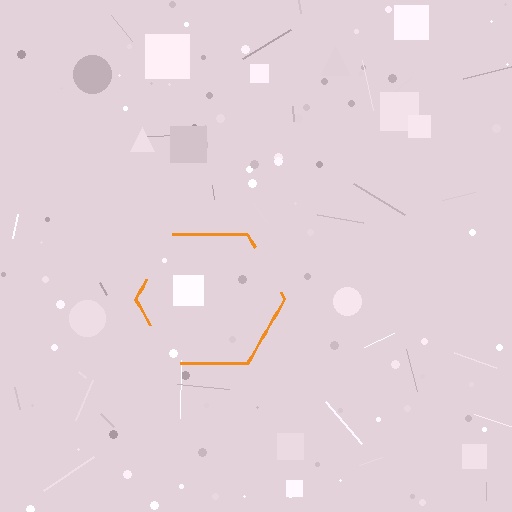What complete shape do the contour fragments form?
The contour fragments form a hexagon.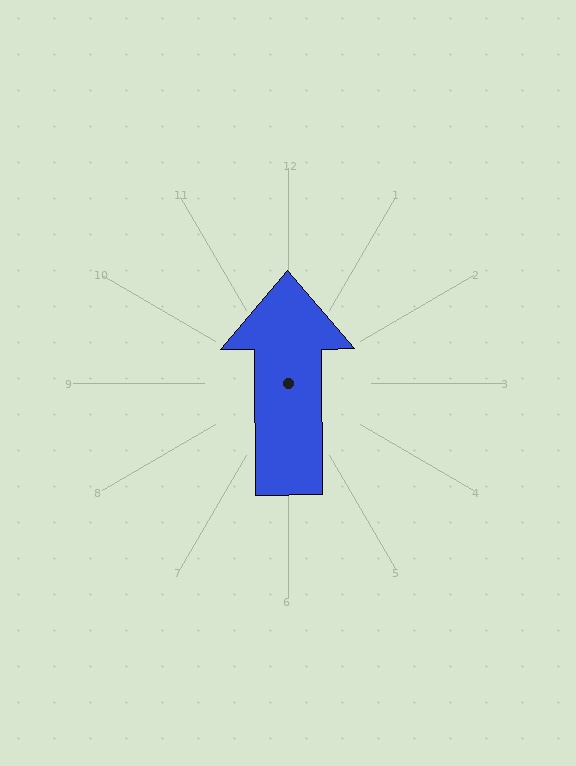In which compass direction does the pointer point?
North.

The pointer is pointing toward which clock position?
Roughly 12 o'clock.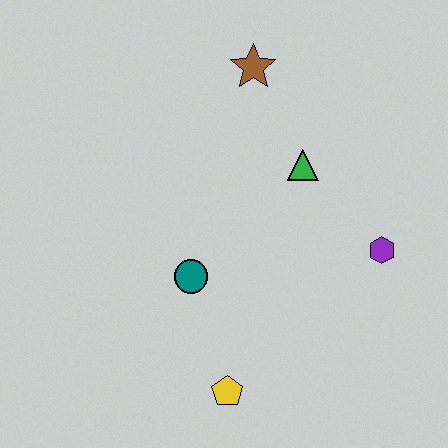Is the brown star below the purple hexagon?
No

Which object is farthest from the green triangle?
The yellow pentagon is farthest from the green triangle.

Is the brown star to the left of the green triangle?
Yes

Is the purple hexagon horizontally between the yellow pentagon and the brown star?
No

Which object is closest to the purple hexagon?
The green triangle is closest to the purple hexagon.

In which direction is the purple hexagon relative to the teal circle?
The purple hexagon is to the right of the teal circle.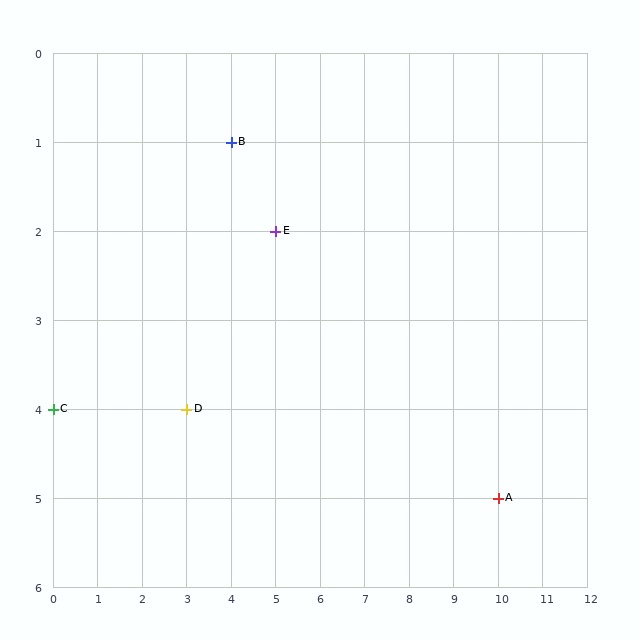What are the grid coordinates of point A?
Point A is at grid coordinates (10, 5).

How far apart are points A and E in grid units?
Points A and E are 5 columns and 3 rows apart (about 5.8 grid units diagonally).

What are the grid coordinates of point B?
Point B is at grid coordinates (4, 1).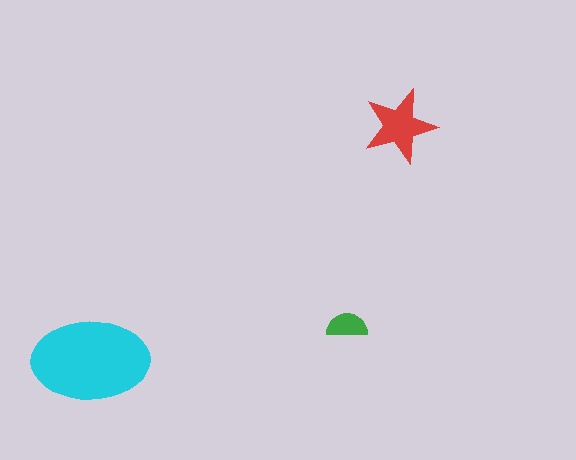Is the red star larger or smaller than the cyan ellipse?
Smaller.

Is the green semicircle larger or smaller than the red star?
Smaller.